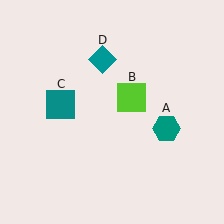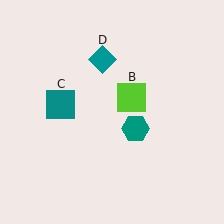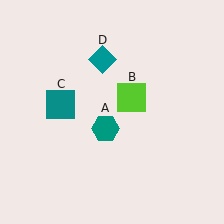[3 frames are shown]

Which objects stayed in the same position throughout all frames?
Lime square (object B) and teal square (object C) and teal diamond (object D) remained stationary.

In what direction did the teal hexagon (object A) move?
The teal hexagon (object A) moved left.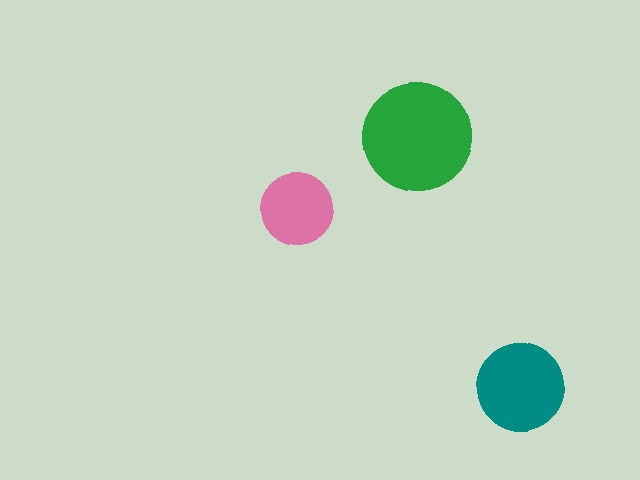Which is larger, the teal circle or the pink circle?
The teal one.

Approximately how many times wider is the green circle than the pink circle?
About 1.5 times wider.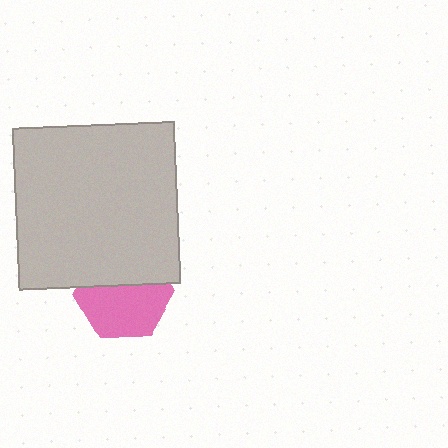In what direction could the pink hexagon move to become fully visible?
The pink hexagon could move down. That would shift it out from behind the light gray square entirely.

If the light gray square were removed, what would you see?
You would see the complete pink hexagon.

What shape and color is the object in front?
The object in front is a light gray square.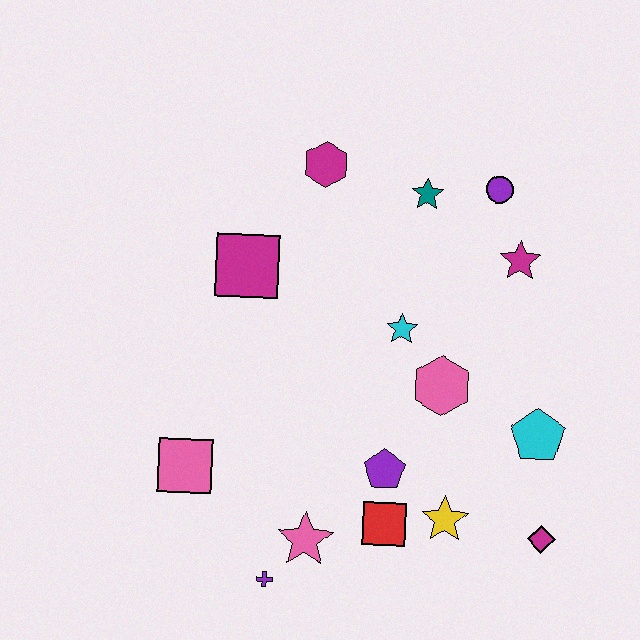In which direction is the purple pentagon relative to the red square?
The purple pentagon is above the red square.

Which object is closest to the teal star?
The purple circle is closest to the teal star.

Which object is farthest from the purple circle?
The purple cross is farthest from the purple circle.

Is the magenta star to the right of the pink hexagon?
Yes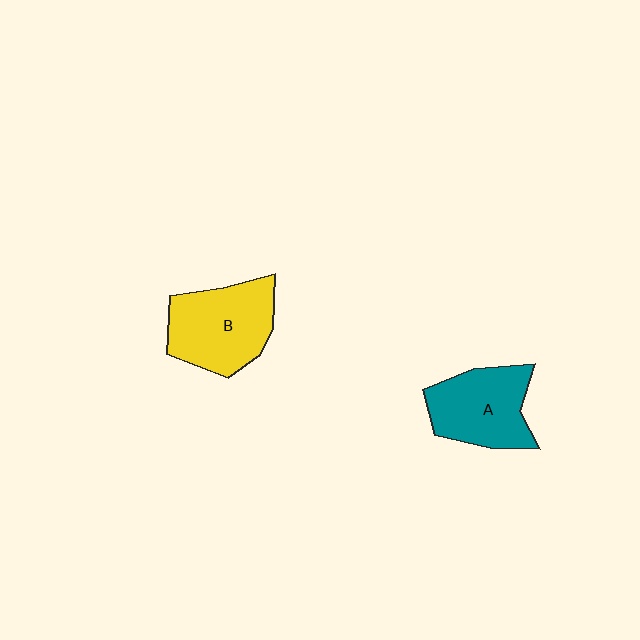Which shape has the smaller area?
Shape A (teal).